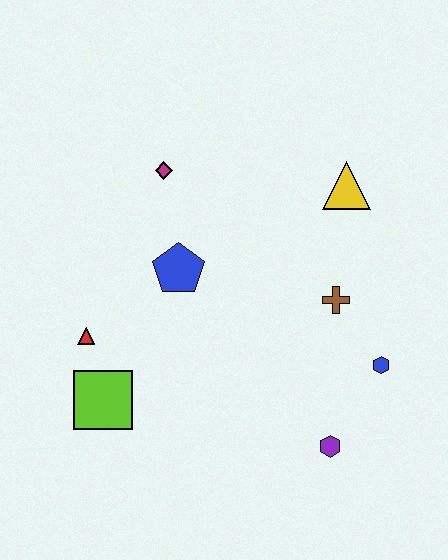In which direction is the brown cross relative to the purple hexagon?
The brown cross is above the purple hexagon.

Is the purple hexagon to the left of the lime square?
No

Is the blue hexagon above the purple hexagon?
Yes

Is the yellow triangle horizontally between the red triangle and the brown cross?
No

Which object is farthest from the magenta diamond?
The purple hexagon is farthest from the magenta diamond.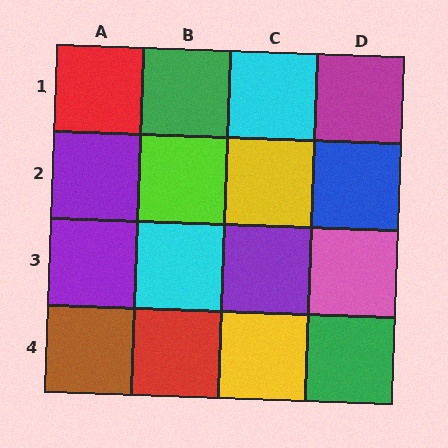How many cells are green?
2 cells are green.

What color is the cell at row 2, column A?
Purple.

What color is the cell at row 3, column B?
Cyan.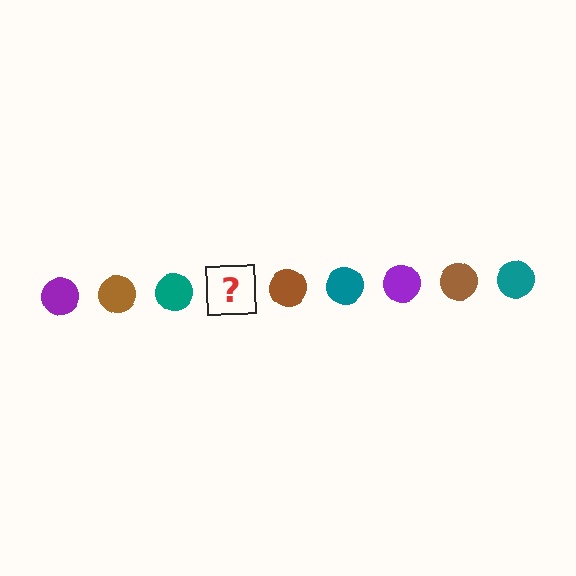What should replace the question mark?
The question mark should be replaced with a purple circle.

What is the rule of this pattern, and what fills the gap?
The rule is that the pattern cycles through purple, brown, teal circles. The gap should be filled with a purple circle.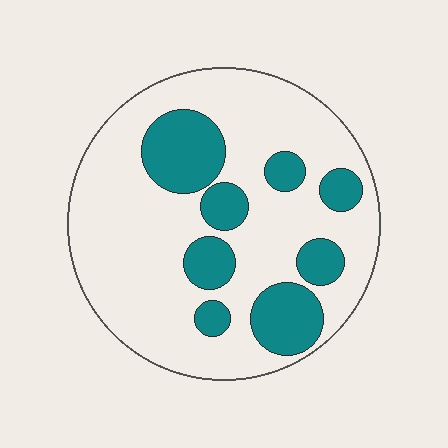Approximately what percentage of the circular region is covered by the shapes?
Approximately 25%.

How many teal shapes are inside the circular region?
8.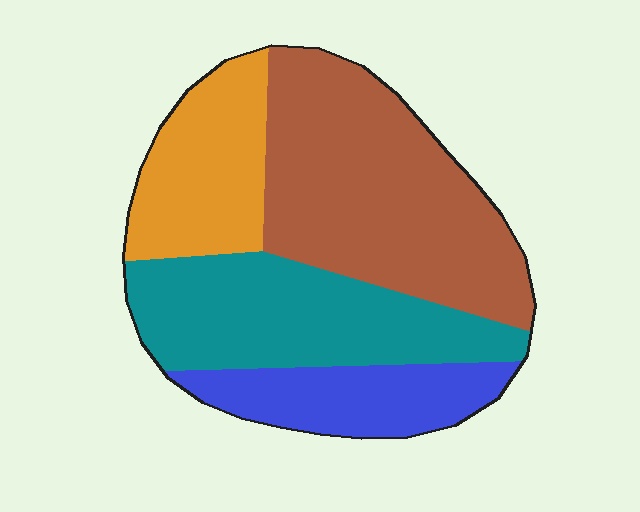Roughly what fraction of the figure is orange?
Orange takes up about one sixth (1/6) of the figure.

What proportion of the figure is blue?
Blue takes up less than a quarter of the figure.